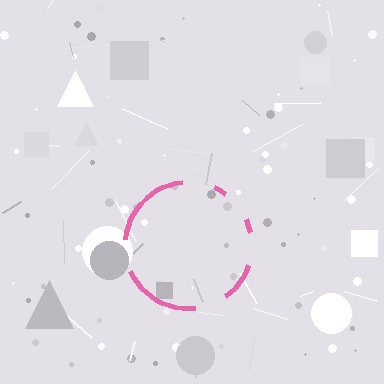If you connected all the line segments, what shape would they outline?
They would outline a circle.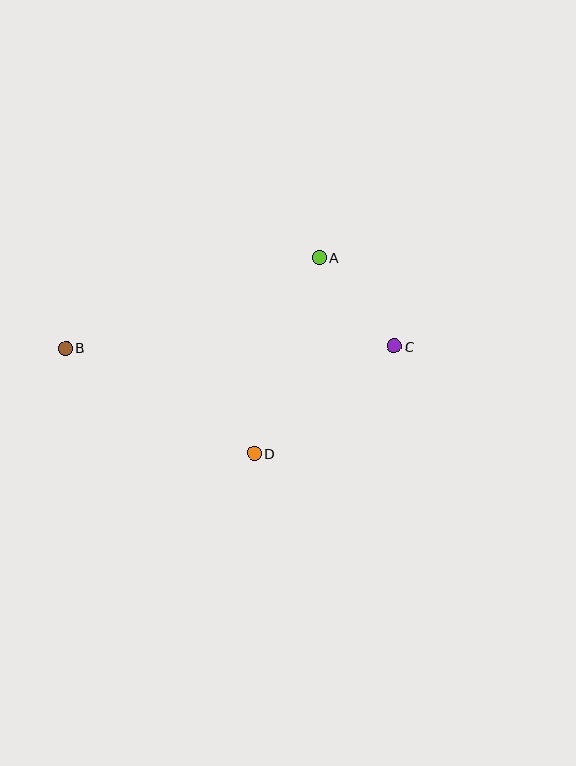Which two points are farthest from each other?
Points B and C are farthest from each other.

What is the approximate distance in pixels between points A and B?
The distance between A and B is approximately 270 pixels.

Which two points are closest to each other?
Points A and C are closest to each other.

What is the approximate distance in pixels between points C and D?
The distance between C and D is approximately 177 pixels.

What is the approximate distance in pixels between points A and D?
The distance between A and D is approximately 207 pixels.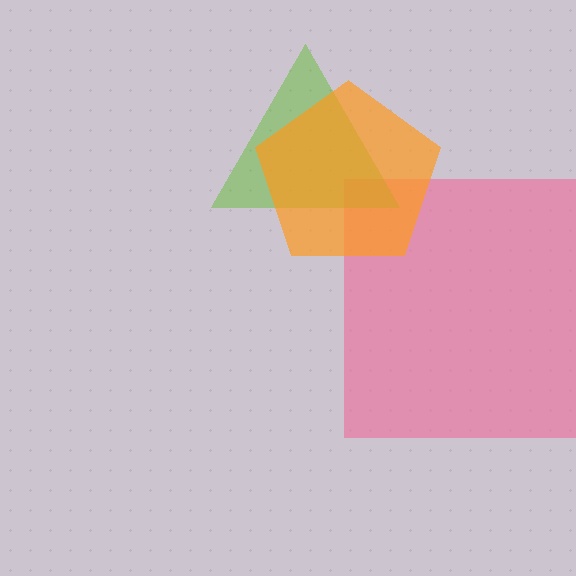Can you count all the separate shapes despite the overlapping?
Yes, there are 3 separate shapes.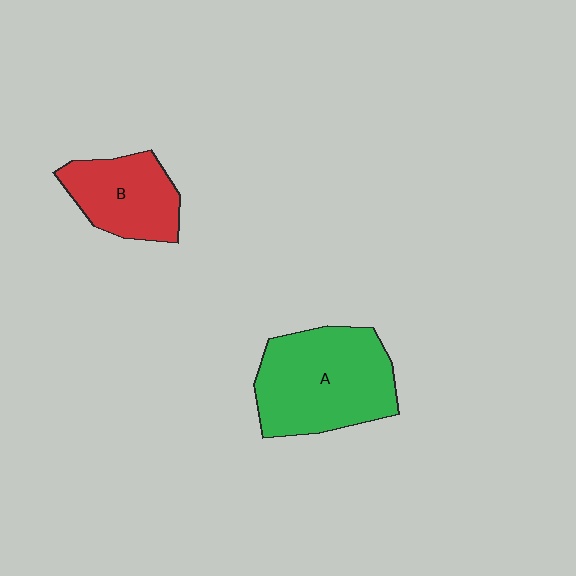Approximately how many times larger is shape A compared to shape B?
Approximately 1.6 times.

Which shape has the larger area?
Shape A (green).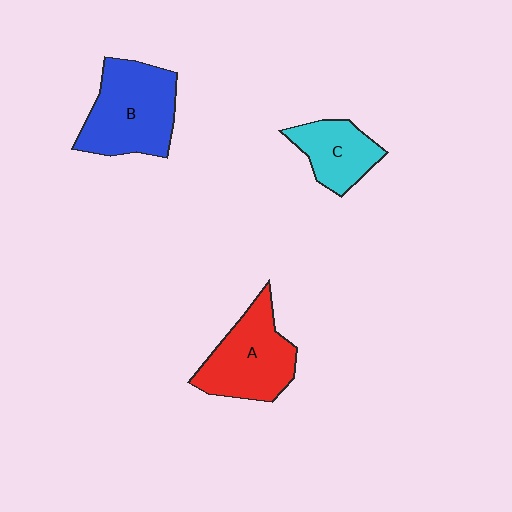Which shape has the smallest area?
Shape C (cyan).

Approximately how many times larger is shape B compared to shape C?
Approximately 1.7 times.